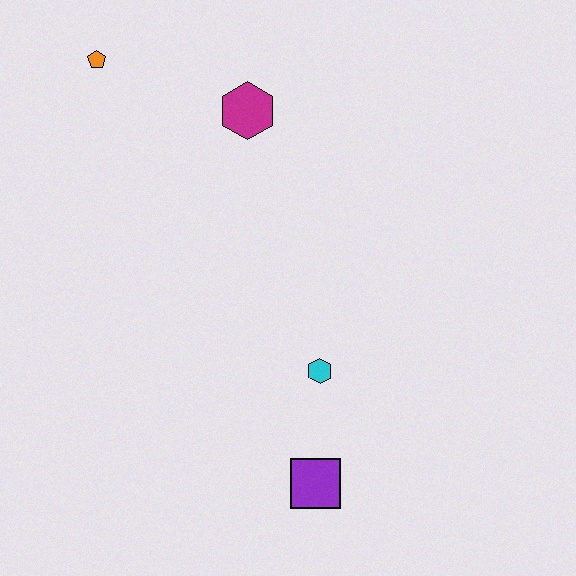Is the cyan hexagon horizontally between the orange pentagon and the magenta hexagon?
No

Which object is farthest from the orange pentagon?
The purple square is farthest from the orange pentagon.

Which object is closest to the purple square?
The cyan hexagon is closest to the purple square.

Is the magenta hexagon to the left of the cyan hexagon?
Yes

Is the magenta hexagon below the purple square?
No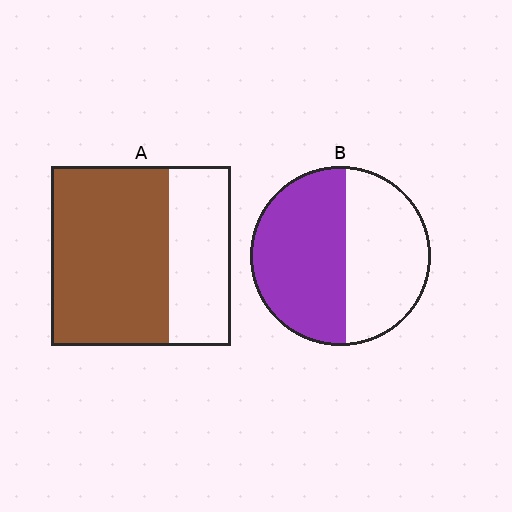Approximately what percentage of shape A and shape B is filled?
A is approximately 65% and B is approximately 55%.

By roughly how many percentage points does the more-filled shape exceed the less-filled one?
By roughly 10 percentage points (A over B).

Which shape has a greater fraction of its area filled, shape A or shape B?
Shape A.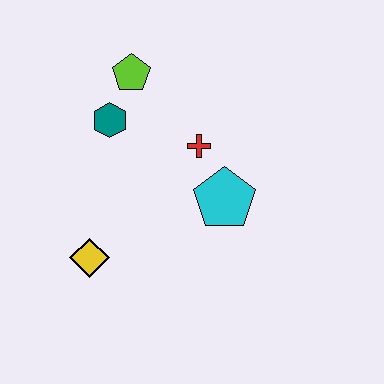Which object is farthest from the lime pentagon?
The yellow diamond is farthest from the lime pentagon.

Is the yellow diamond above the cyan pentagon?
No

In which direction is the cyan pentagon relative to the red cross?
The cyan pentagon is below the red cross.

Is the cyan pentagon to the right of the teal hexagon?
Yes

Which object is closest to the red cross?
The cyan pentagon is closest to the red cross.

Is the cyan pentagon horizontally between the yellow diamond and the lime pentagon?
No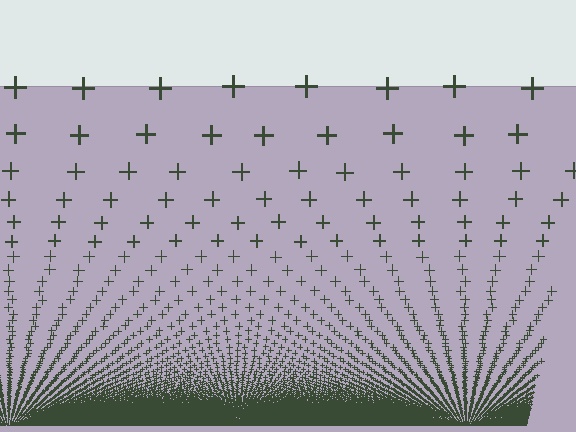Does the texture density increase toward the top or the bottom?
Density increases toward the bottom.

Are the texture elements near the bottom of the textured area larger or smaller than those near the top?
Smaller. The gradient is inverted — elements near the bottom are smaller and denser.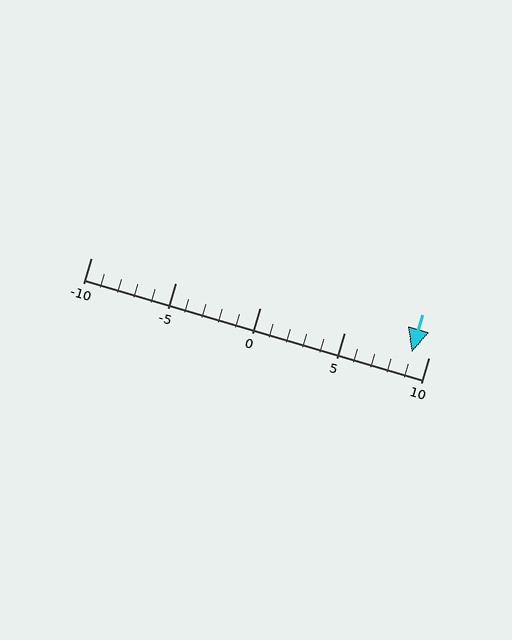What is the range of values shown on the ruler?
The ruler shows values from -10 to 10.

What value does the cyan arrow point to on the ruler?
The cyan arrow points to approximately 9.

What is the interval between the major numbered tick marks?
The major tick marks are spaced 5 units apart.